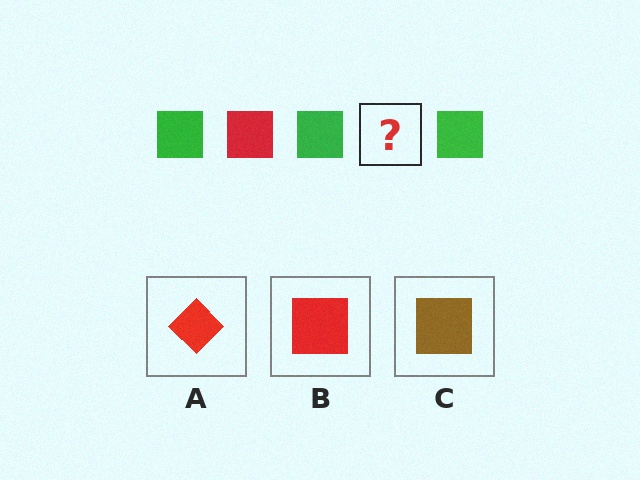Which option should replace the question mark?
Option B.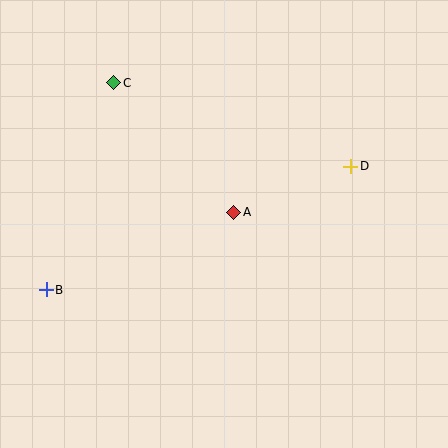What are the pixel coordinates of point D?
Point D is at (351, 166).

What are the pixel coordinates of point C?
Point C is at (114, 83).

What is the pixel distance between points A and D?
The distance between A and D is 126 pixels.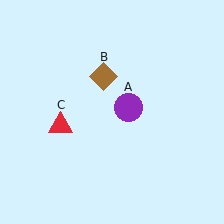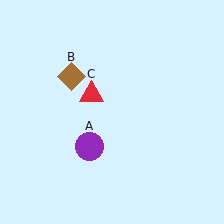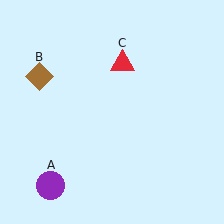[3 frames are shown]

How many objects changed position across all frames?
3 objects changed position: purple circle (object A), brown diamond (object B), red triangle (object C).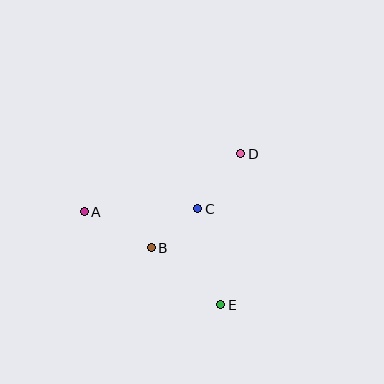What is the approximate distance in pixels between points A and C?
The distance between A and C is approximately 114 pixels.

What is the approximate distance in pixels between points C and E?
The distance between C and E is approximately 98 pixels.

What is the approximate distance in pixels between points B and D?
The distance between B and D is approximately 130 pixels.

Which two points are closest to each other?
Points B and C are closest to each other.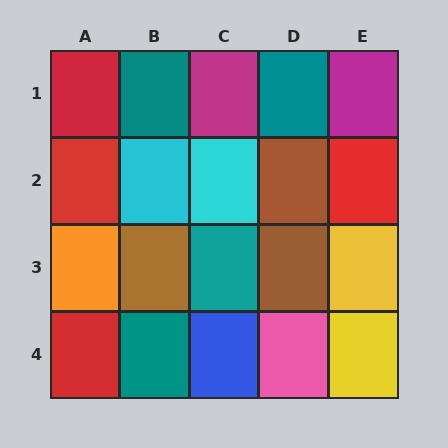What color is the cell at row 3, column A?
Orange.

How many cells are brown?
3 cells are brown.